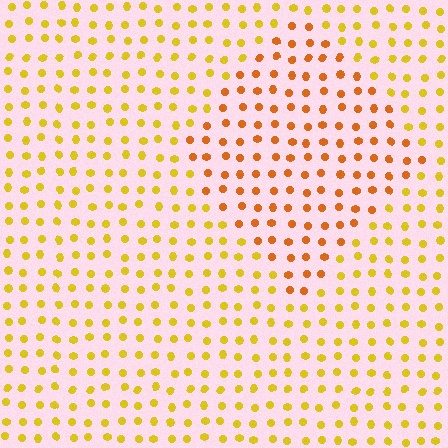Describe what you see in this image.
The image is filled with small yellow elements in a uniform arrangement. A diamond-shaped region is visible where the elements are tinted to a slightly different hue, forming a subtle color boundary.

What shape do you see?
I see a diamond.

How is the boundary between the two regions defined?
The boundary is defined purely by a slight shift in hue (about 29 degrees). Spacing, size, and orientation are identical on both sides.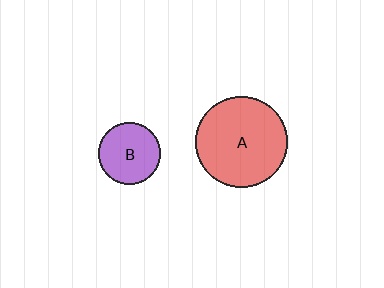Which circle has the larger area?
Circle A (red).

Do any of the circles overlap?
No, none of the circles overlap.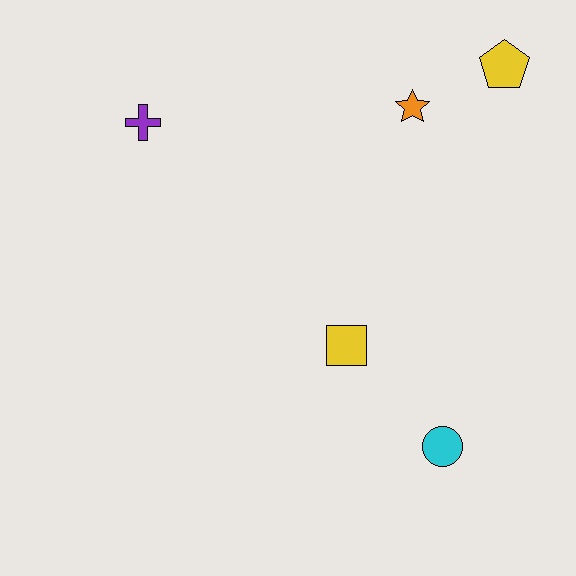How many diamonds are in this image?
There are no diamonds.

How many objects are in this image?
There are 5 objects.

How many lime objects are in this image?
There are no lime objects.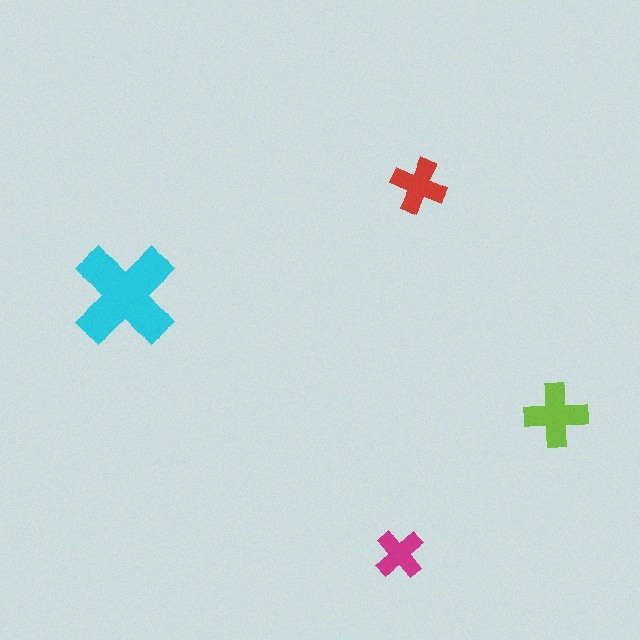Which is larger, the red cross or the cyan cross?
The cyan one.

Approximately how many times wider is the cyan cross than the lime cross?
About 1.5 times wider.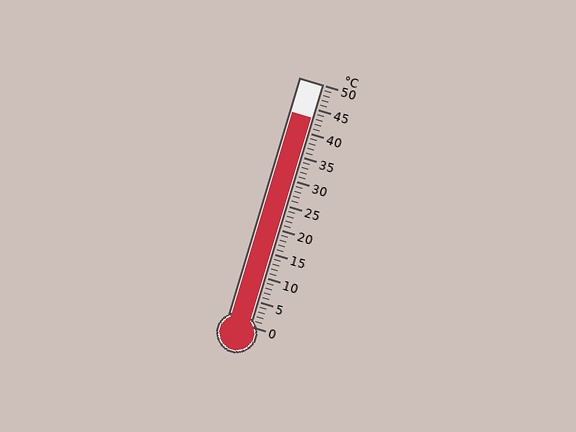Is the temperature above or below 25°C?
The temperature is above 25°C.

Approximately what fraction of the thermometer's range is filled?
The thermometer is filled to approximately 85% of its range.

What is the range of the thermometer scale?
The thermometer scale ranges from 0°C to 50°C.